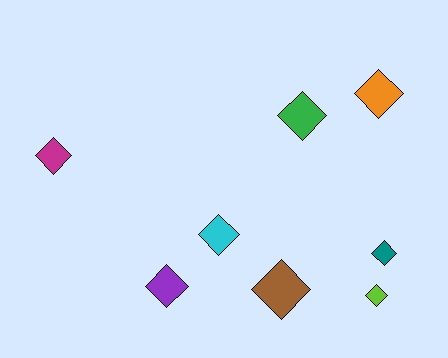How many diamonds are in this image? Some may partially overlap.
There are 8 diamonds.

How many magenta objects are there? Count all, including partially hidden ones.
There is 1 magenta object.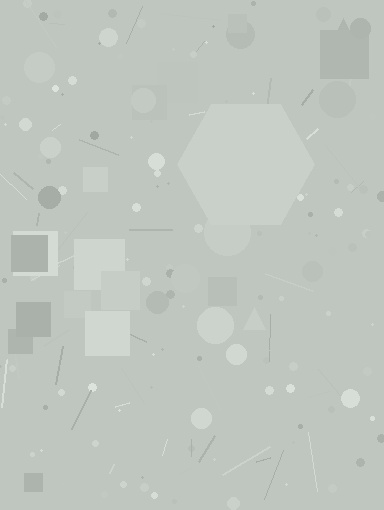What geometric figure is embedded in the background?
A hexagon is embedded in the background.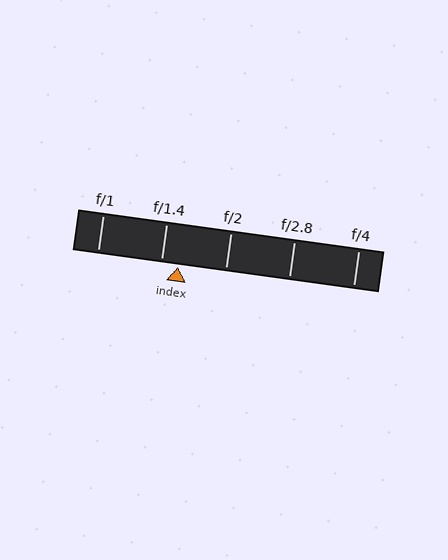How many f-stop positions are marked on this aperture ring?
There are 5 f-stop positions marked.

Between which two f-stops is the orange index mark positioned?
The index mark is between f/1.4 and f/2.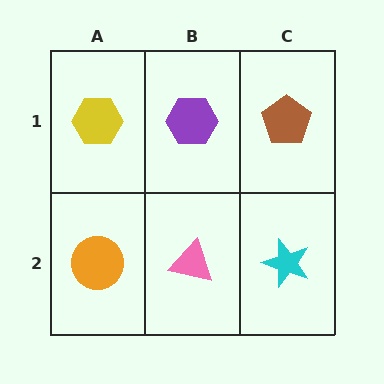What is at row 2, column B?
A pink triangle.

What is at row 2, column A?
An orange circle.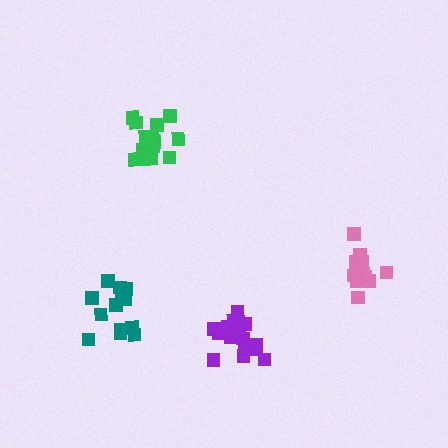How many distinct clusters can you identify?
There are 4 distinct clusters.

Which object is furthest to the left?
The teal cluster is leftmost.